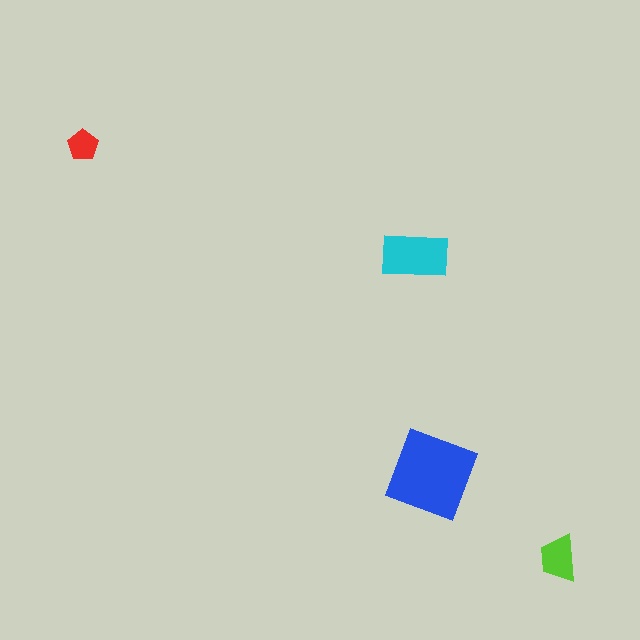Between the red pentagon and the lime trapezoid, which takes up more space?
The lime trapezoid.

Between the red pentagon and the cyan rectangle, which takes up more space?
The cyan rectangle.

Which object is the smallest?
The red pentagon.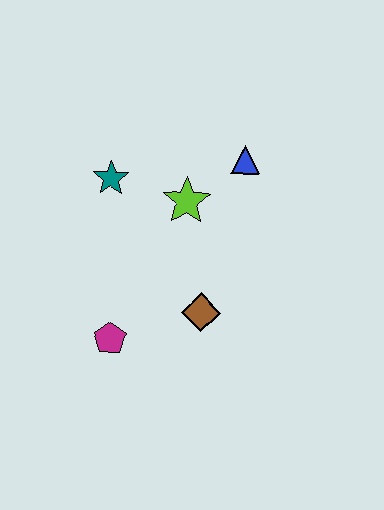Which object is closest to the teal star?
The lime star is closest to the teal star.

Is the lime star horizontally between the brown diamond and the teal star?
Yes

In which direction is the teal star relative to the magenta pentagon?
The teal star is above the magenta pentagon.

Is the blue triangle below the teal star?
No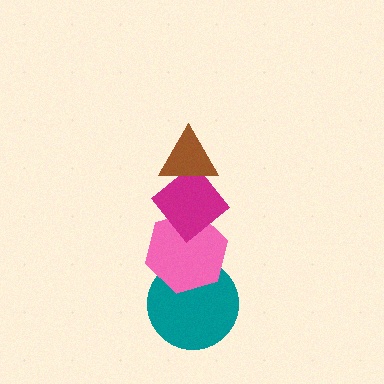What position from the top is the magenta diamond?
The magenta diamond is 2nd from the top.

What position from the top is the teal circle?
The teal circle is 4th from the top.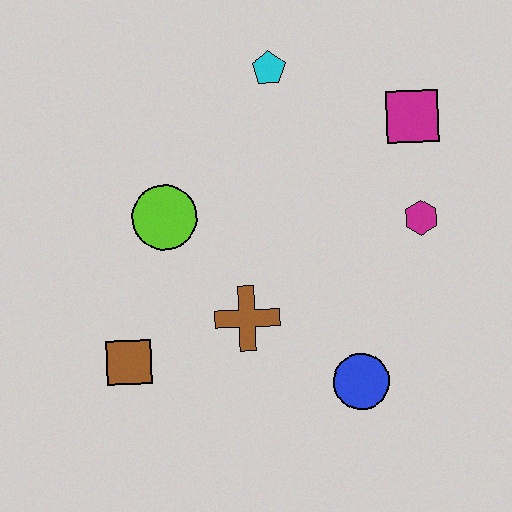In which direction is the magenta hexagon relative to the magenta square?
The magenta hexagon is below the magenta square.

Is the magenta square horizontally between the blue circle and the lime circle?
No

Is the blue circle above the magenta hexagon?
No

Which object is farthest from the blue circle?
The cyan pentagon is farthest from the blue circle.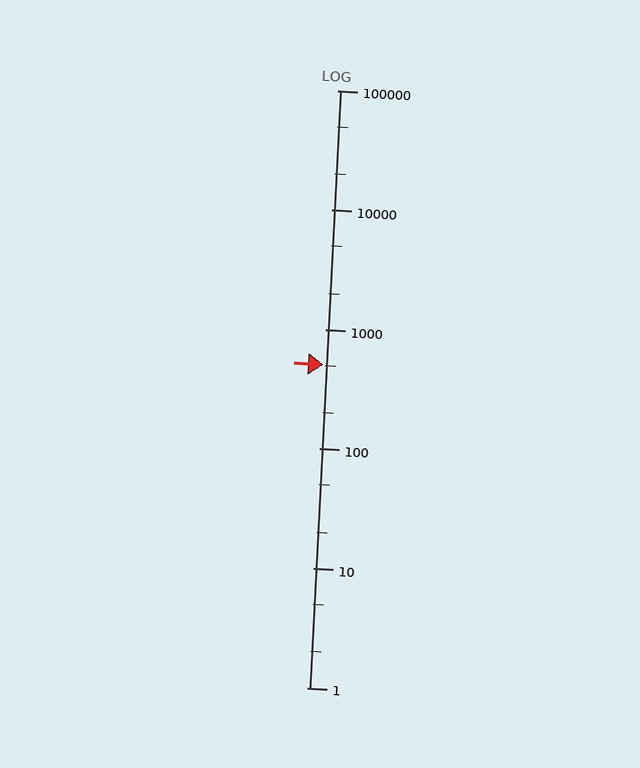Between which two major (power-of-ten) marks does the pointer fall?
The pointer is between 100 and 1000.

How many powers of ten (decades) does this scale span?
The scale spans 5 decades, from 1 to 100000.